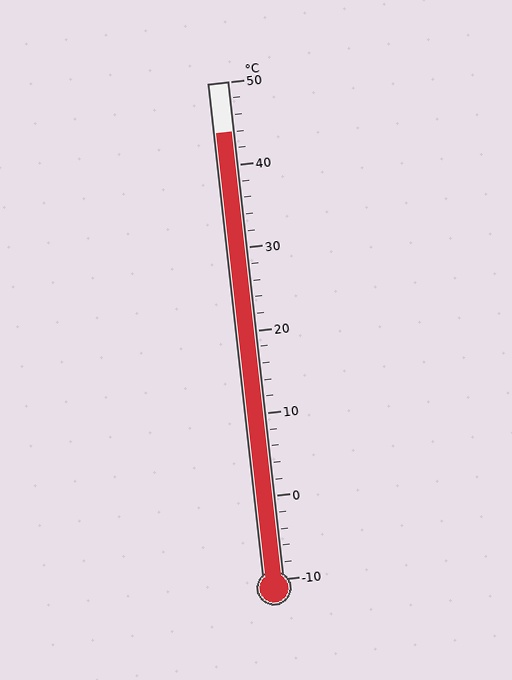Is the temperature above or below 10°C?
The temperature is above 10°C.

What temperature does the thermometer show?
The thermometer shows approximately 44°C.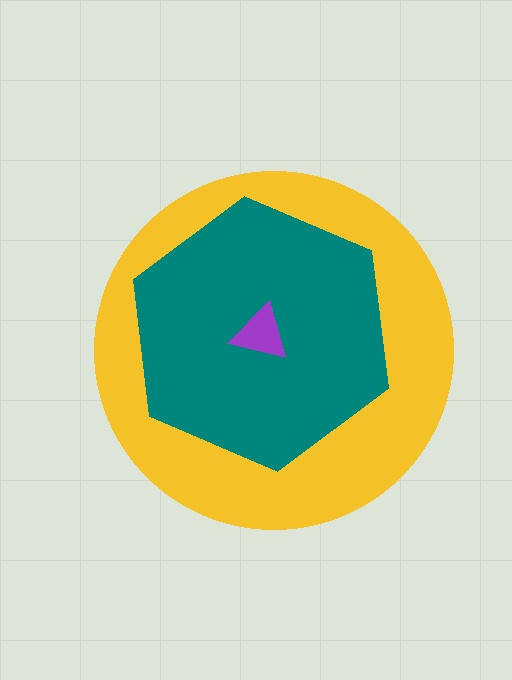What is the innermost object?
The purple triangle.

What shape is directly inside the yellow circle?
The teal hexagon.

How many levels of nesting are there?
3.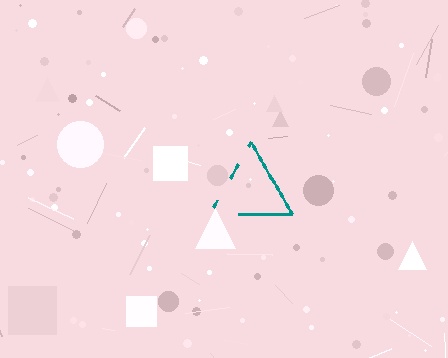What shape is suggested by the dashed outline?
The dashed outline suggests a triangle.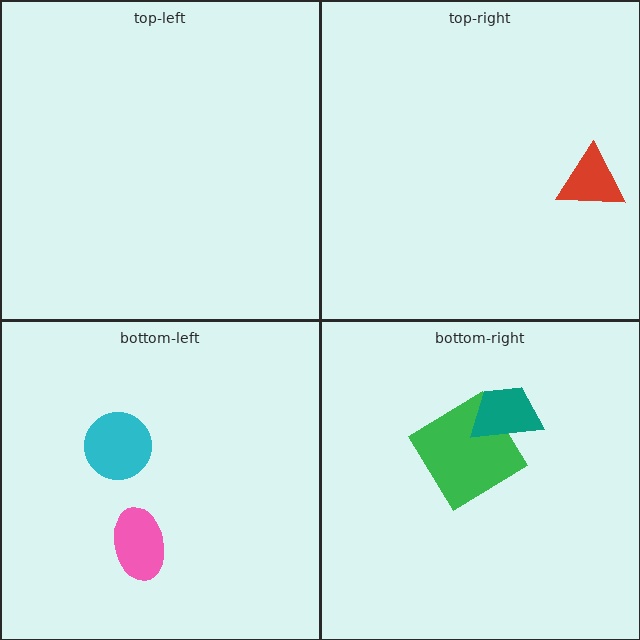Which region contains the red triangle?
The top-right region.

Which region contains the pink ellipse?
The bottom-left region.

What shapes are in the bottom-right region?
The green diamond, the teal trapezoid.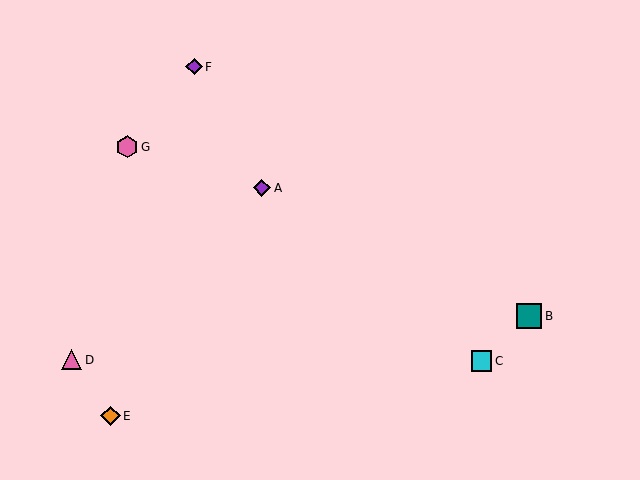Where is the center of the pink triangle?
The center of the pink triangle is at (72, 360).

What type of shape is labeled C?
Shape C is a cyan square.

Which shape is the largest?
The teal square (labeled B) is the largest.